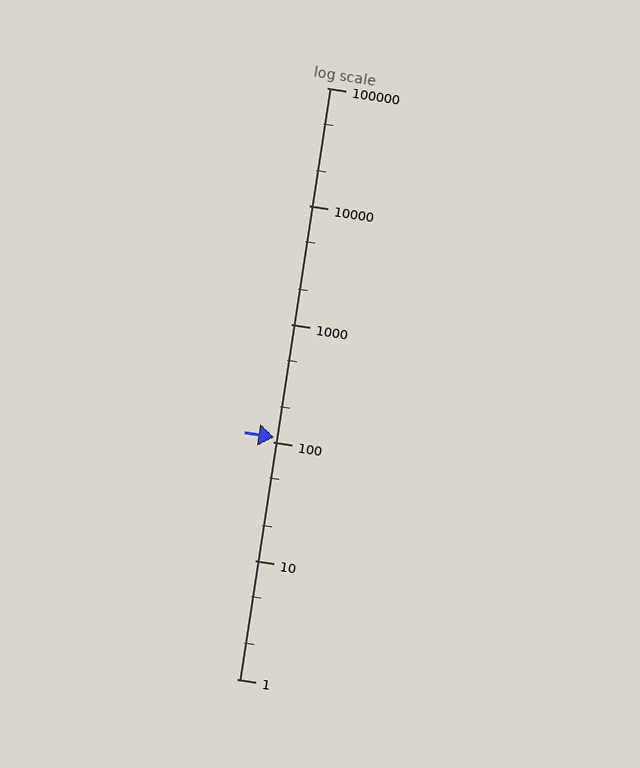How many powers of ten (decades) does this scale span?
The scale spans 5 decades, from 1 to 100000.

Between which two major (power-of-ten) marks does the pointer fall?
The pointer is between 100 and 1000.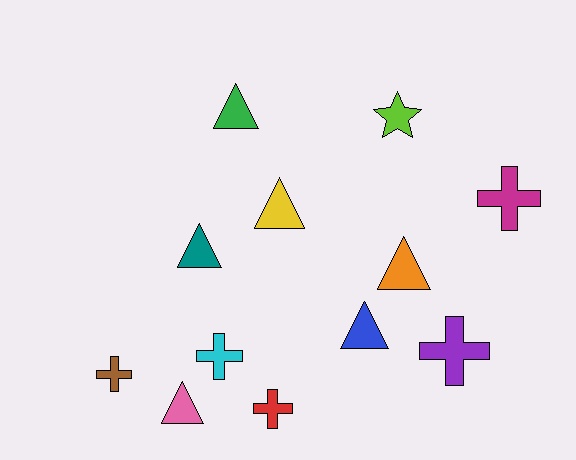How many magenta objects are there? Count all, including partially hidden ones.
There is 1 magenta object.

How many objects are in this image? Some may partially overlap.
There are 12 objects.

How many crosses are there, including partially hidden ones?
There are 5 crosses.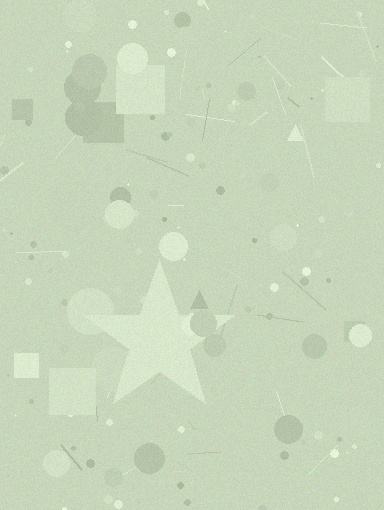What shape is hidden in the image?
A star is hidden in the image.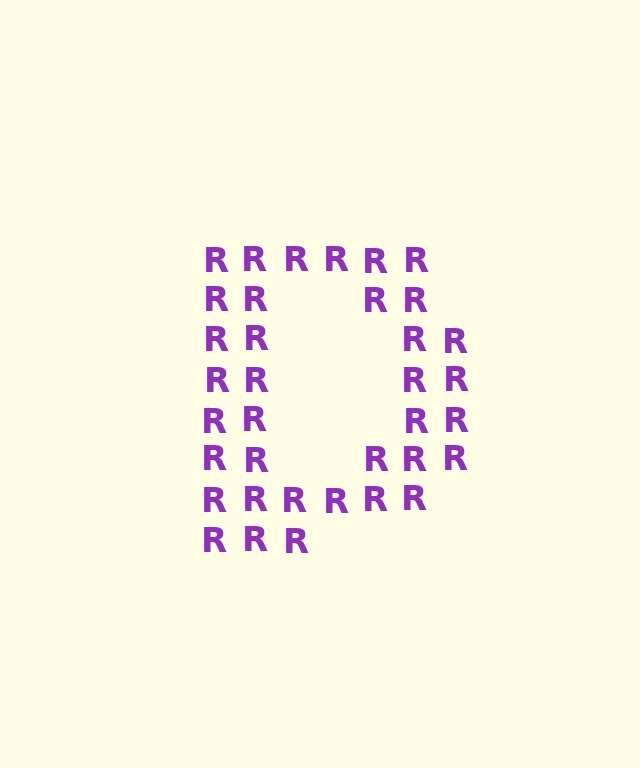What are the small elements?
The small elements are letter R's.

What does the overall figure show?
The overall figure shows the letter D.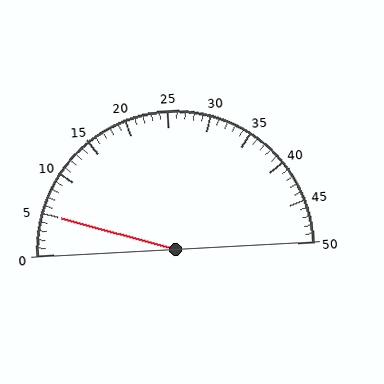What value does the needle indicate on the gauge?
The needle indicates approximately 5.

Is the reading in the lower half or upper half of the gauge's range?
The reading is in the lower half of the range (0 to 50).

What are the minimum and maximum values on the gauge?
The gauge ranges from 0 to 50.